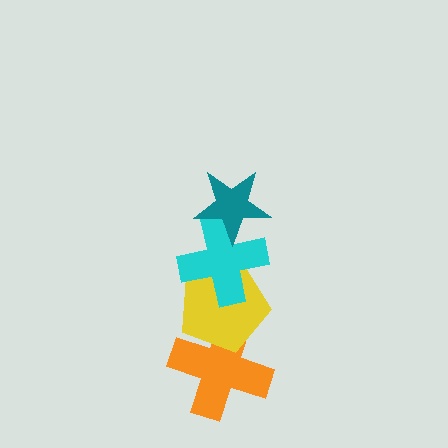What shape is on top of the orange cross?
The yellow pentagon is on top of the orange cross.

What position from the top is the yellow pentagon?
The yellow pentagon is 3rd from the top.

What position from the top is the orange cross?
The orange cross is 4th from the top.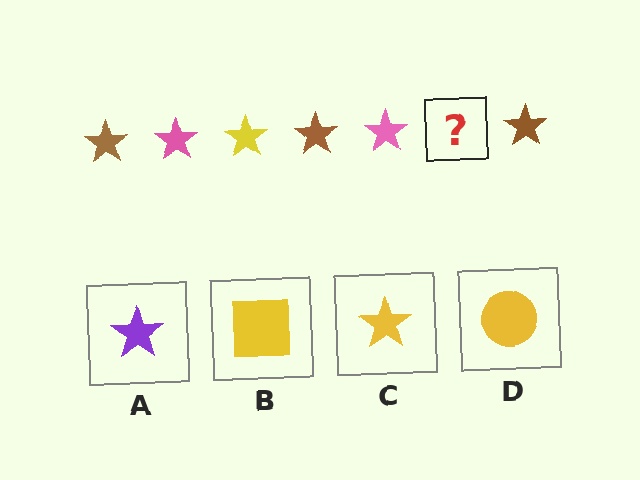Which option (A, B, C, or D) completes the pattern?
C.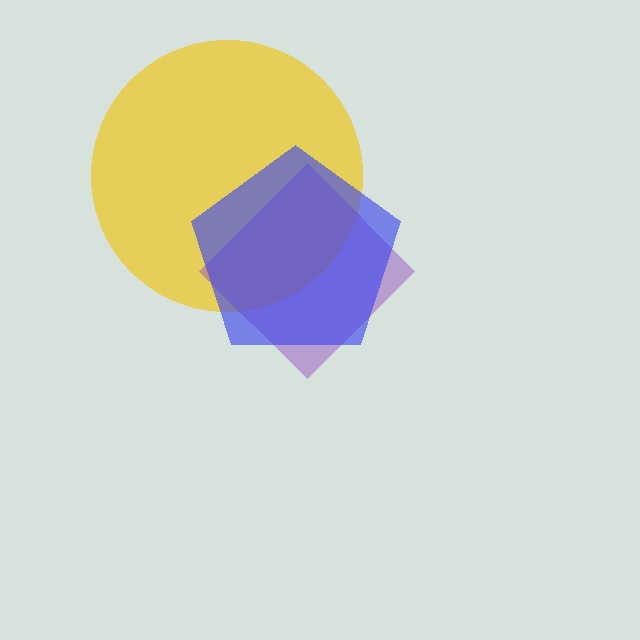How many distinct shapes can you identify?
There are 3 distinct shapes: a yellow circle, a purple diamond, a blue pentagon.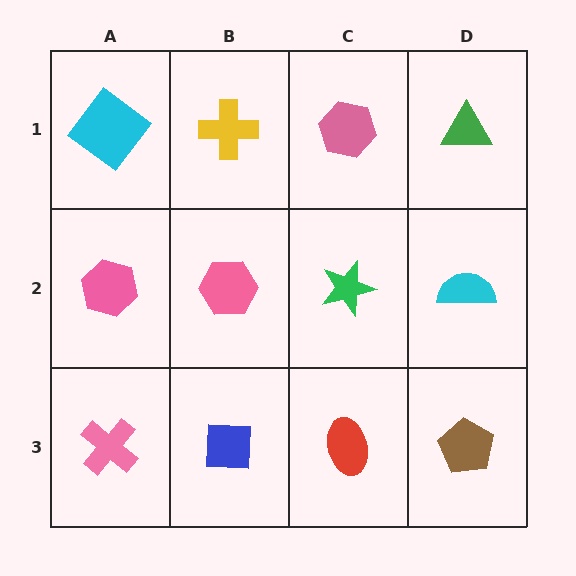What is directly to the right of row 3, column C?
A brown pentagon.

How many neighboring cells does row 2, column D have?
3.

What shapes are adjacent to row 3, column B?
A pink hexagon (row 2, column B), a pink cross (row 3, column A), a red ellipse (row 3, column C).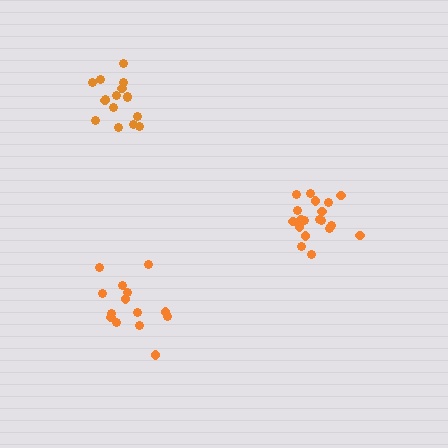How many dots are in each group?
Group 1: 20 dots, Group 2: 16 dots, Group 3: 14 dots (50 total).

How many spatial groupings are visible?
There are 3 spatial groupings.